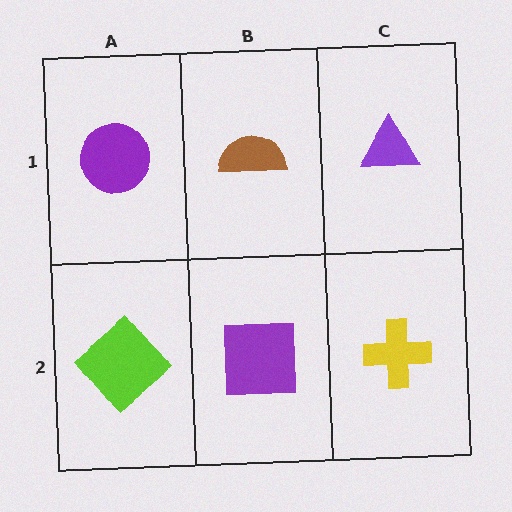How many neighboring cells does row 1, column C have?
2.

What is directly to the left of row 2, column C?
A purple square.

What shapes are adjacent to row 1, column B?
A purple square (row 2, column B), a purple circle (row 1, column A), a purple triangle (row 1, column C).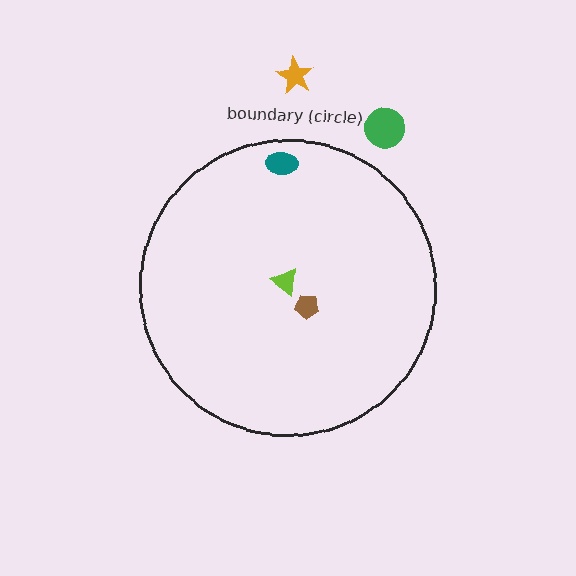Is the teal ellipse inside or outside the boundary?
Inside.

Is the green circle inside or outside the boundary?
Outside.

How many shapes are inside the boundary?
3 inside, 2 outside.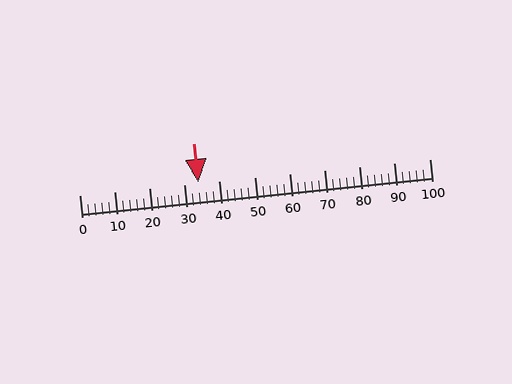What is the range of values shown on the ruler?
The ruler shows values from 0 to 100.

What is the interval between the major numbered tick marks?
The major tick marks are spaced 10 units apart.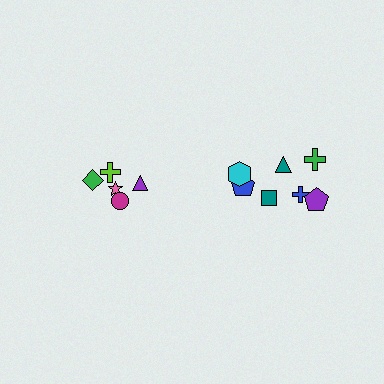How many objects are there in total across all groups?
There are 12 objects.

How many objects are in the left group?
There are 5 objects.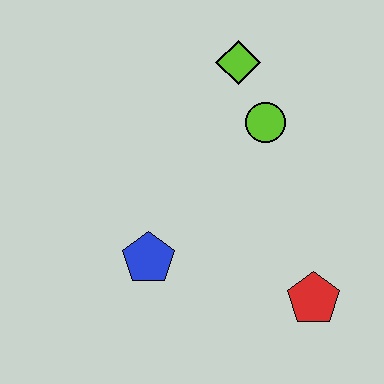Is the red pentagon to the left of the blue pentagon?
No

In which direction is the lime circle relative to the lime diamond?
The lime circle is below the lime diamond.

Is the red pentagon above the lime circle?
No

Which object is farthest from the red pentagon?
The lime diamond is farthest from the red pentagon.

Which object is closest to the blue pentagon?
The red pentagon is closest to the blue pentagon.